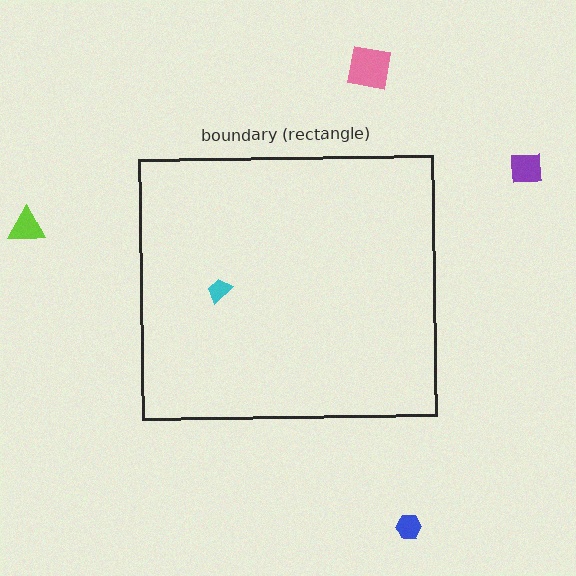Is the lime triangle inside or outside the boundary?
Outside.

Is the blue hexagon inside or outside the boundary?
Outside.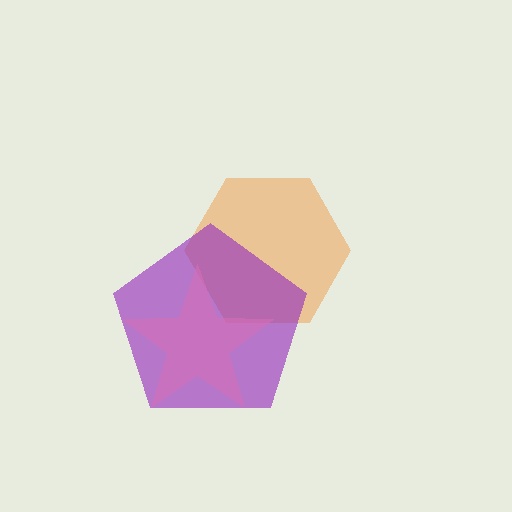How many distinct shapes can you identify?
There are 3 distinct shapes: an orange hexagon, a purple pentagon, a pink star.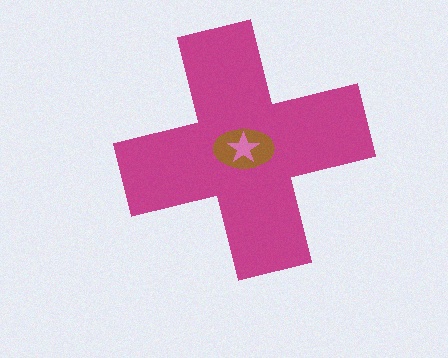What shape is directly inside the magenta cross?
The brown ellipse.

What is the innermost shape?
The pink star.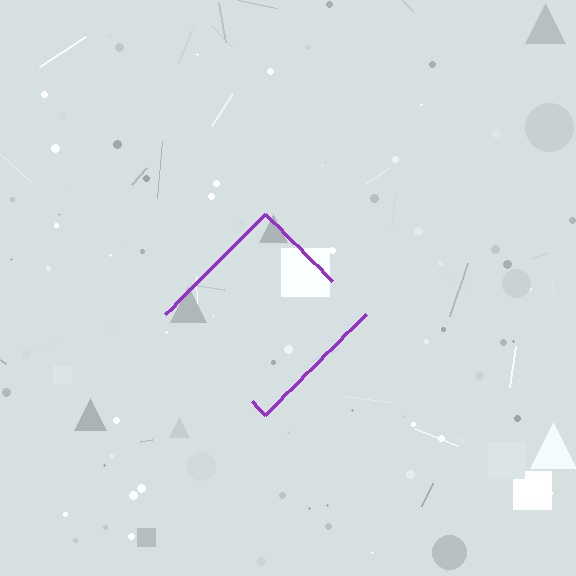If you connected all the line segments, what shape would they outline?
They would outline a diamond.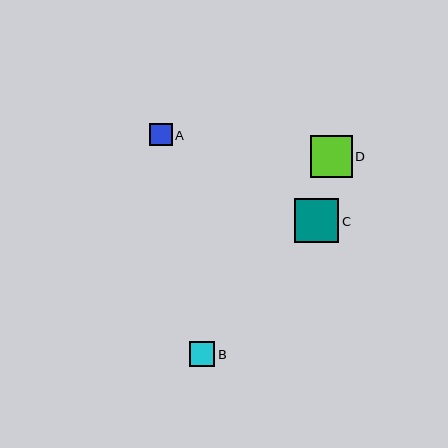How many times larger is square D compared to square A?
Square D is approximately 1.9 times the size of square A.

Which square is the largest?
Square C is the largest with a size of approximately 44 pixels.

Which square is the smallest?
Square A is the smallest with a size of approximately 23 pixels.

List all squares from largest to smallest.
From largest to smallest: C, D, B, A.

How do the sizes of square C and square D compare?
Square C and square D are approximately the same size.